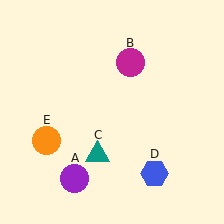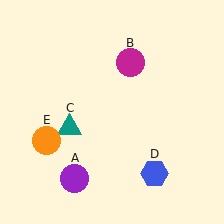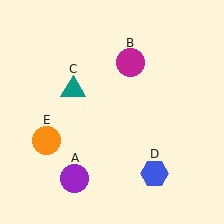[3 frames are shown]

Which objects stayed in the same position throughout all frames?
Purple circle (object A) and magenta circle (object B) and blue hexagon (object D) and orange circle (object E) remained stationary.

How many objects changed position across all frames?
1 object changed position: teal triangle (object C).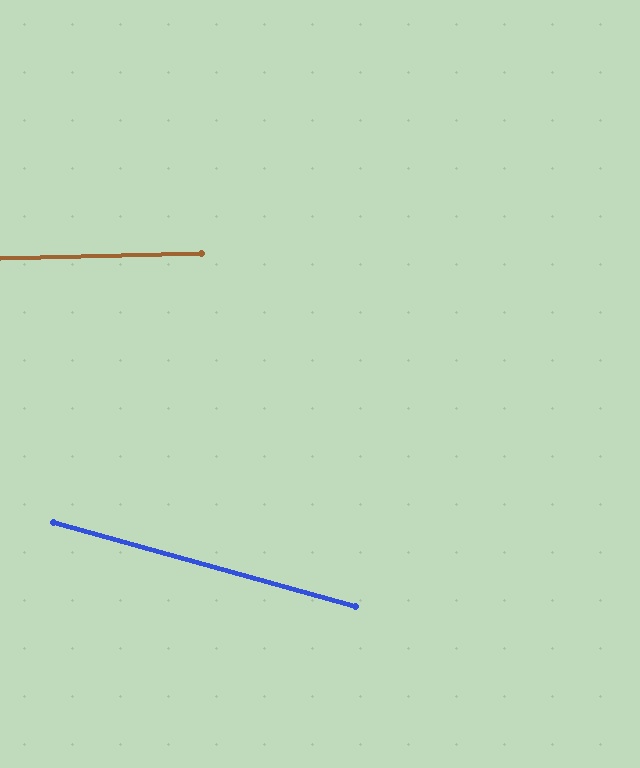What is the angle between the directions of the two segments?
Approximately 17 degrees.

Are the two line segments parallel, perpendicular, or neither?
Neither parallel nor perpendicular — they differ by about 17°.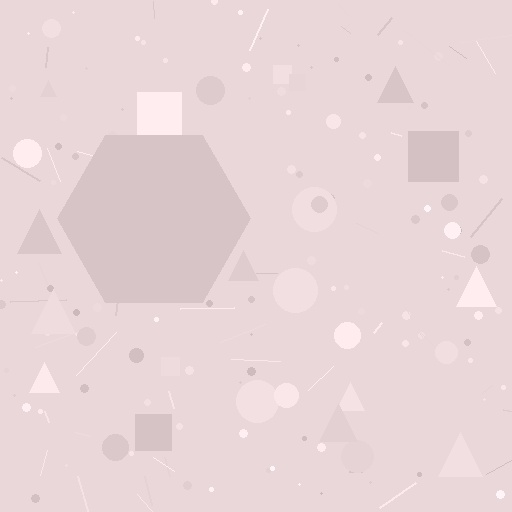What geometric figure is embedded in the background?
A hexagon is embedded in the background.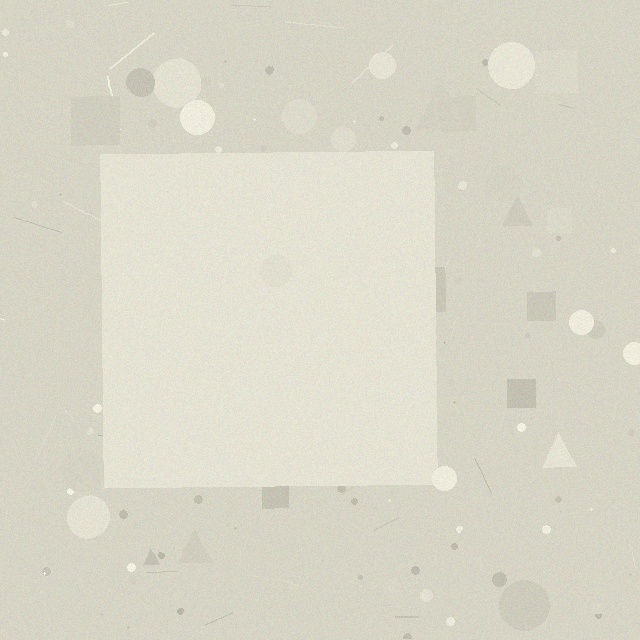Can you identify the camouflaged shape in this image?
The camouflaged shape is a square.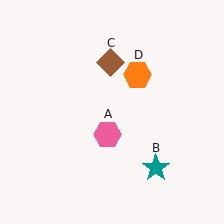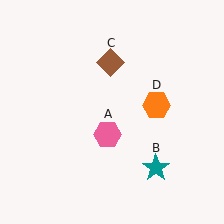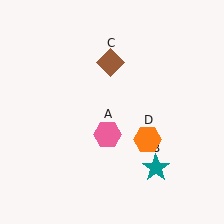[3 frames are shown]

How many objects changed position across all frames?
1 object changed position: orange hexagon (object D).